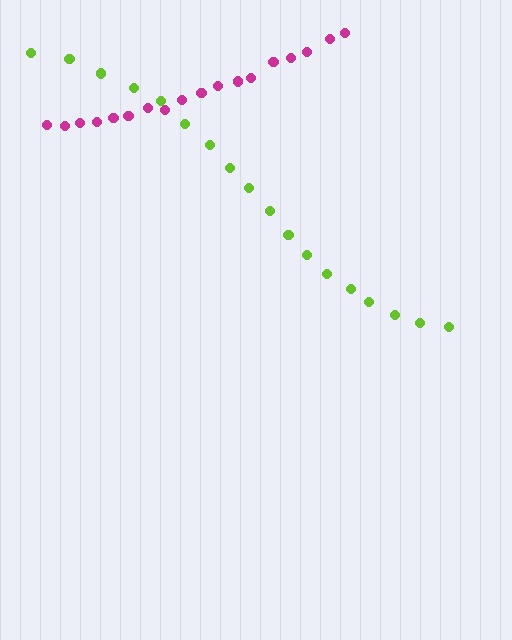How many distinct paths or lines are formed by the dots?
There are 2 distinct paths.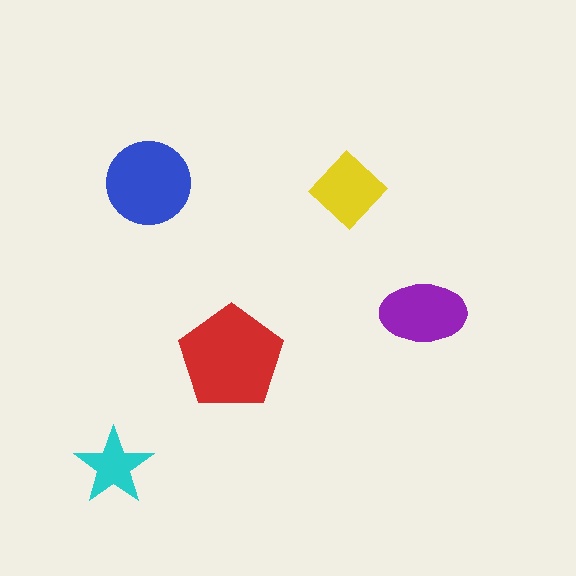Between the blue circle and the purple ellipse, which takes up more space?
The blue circle.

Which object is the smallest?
The cyan star.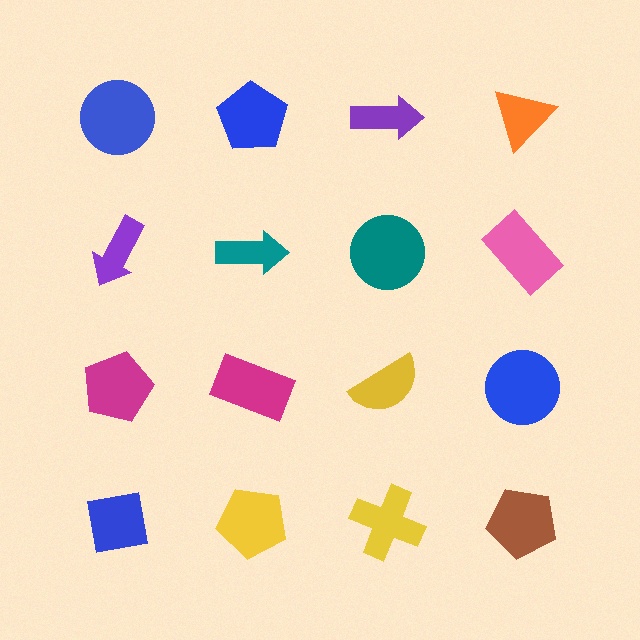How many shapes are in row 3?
4 shapes.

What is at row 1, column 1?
A blue circle.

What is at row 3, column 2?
A magenta rectangle.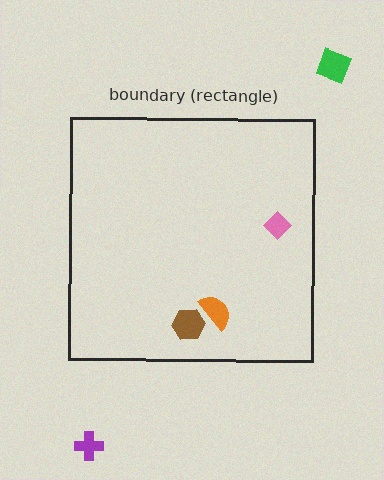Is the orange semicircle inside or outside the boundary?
Inside.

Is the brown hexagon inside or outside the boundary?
Inside.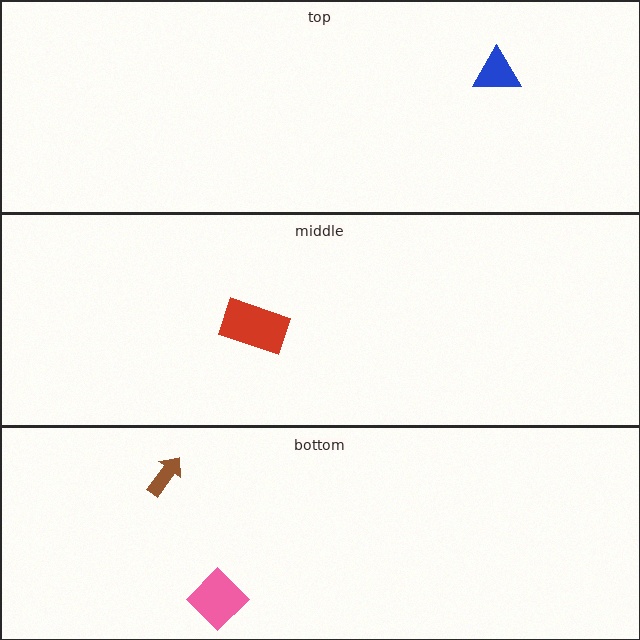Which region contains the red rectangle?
The middle region.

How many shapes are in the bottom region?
2.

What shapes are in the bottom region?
The brown arrow, the pink diamond.